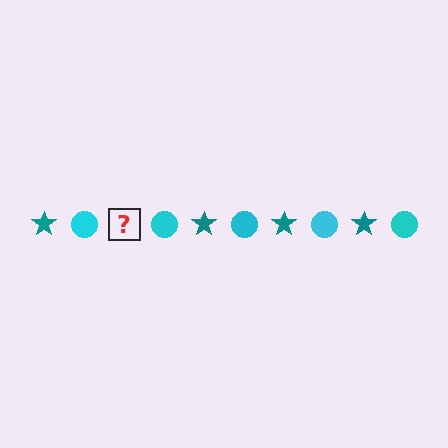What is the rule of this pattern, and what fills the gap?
The rule is that the pattern alternates between teal star and cyan circle. The gap should be filled with a teal star.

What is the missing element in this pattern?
The missing element is a teal star.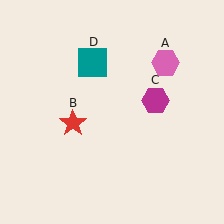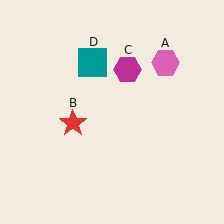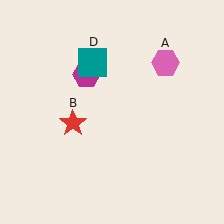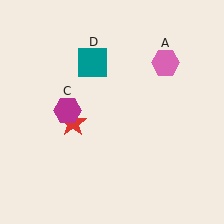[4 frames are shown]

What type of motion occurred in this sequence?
The magenta hexagon (object C) rotated counterclockwise around the center of the scene.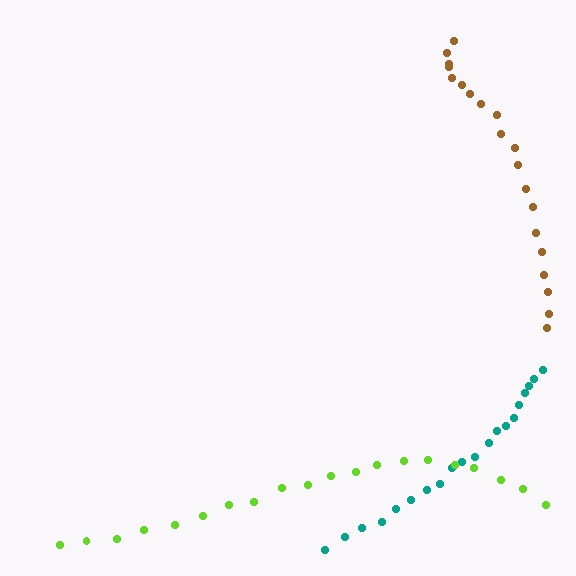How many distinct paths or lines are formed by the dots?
There are 3 distinct paths.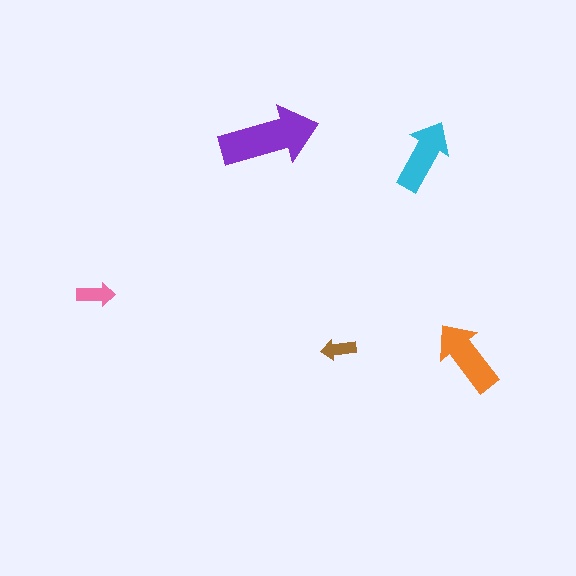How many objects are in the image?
There are 5 objects in the image.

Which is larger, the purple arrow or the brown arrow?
The purple one.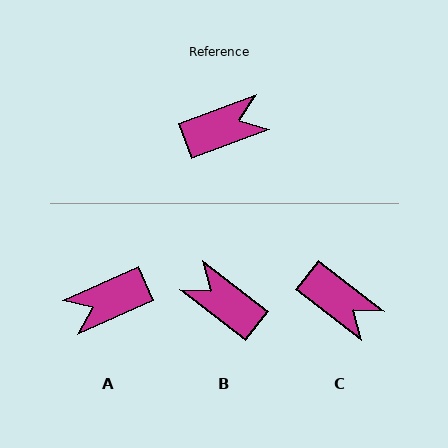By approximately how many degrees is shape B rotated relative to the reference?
Approximately 122 degrees counter-clockwise.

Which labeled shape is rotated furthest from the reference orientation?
A, about 176 degrees away.